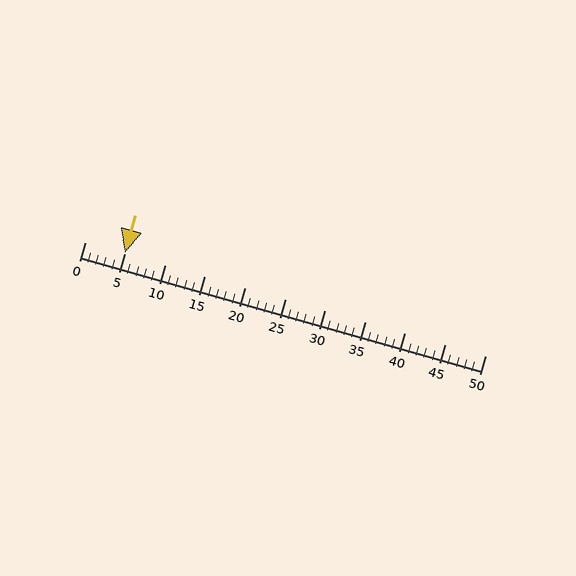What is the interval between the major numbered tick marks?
The major tick marks are spaced 5 units apart.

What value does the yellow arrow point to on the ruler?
The yellow arrow points to approximately 5.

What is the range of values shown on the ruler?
The ruler shows values from 0 to 50.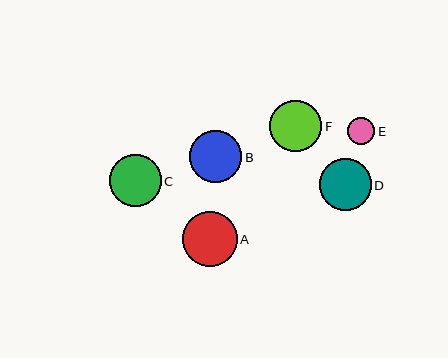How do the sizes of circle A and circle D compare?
Circle A and circle D are approximately the same size.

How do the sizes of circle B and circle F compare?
Circle B and circle F are approximately the same size.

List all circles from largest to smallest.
From largest to smallest: A, B, C, D, F, E.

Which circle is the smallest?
Circle E is the smallest with a size of approximately 27 pixels.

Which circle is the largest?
Circle A is the largest with a size of approximately 55 pixels.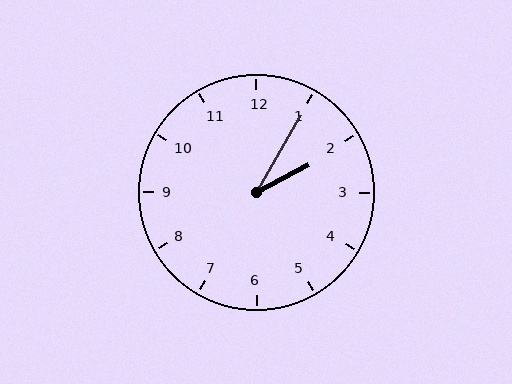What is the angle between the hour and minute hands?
Approximately 32 degrees.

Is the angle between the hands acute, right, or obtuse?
It is acute.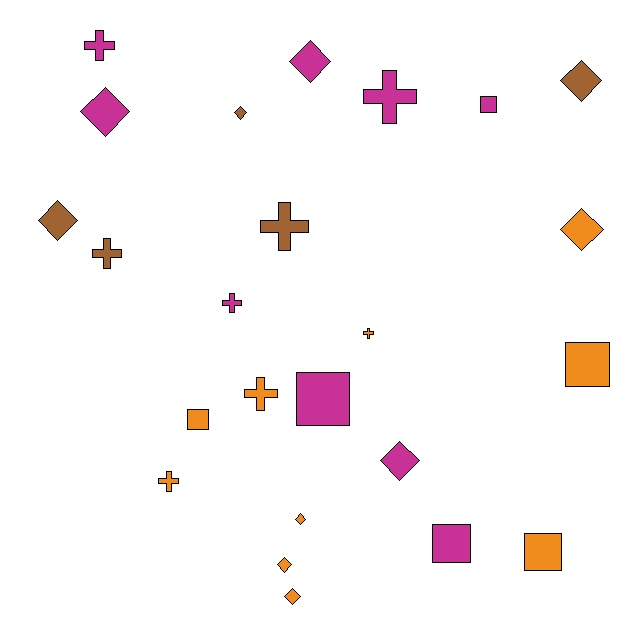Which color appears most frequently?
Orange, with 10 objects.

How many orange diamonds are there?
There are 4 orange diamonds.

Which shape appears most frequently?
Diamond, with 10 objects.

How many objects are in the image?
There are 24 objects.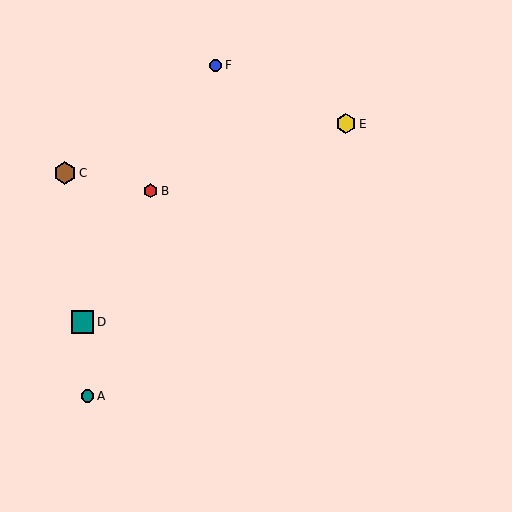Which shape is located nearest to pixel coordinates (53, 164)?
The brown hexagon (labeled C) at (65, 173) is nearest to that location.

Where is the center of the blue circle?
The center of the blue circle is at (216, 65).